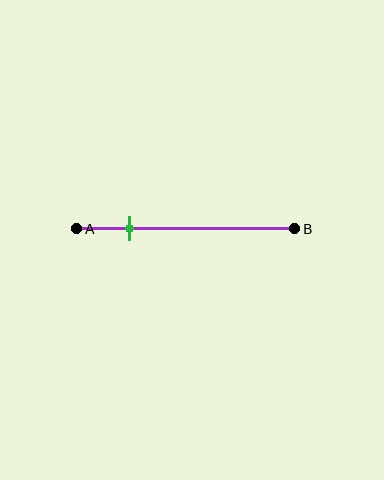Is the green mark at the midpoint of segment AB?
No, the mark is at about 25% from A, not at the 50% midpoint.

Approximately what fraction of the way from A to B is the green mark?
The green mark is approximately 25% of the way from A to B.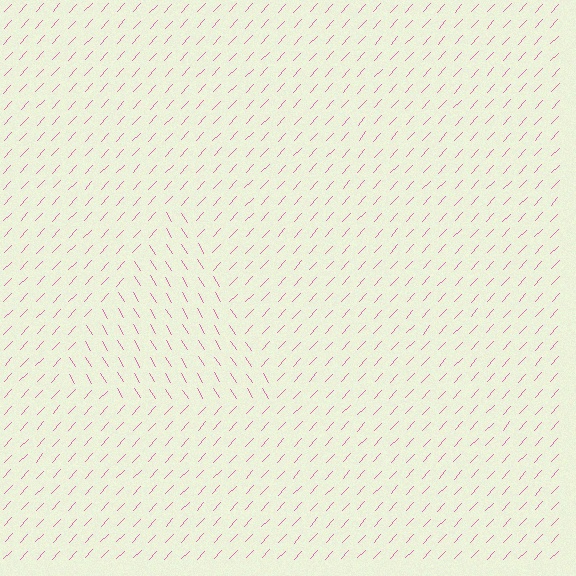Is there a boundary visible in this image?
Yes, there is a texture boundary formed by a change in line orientation.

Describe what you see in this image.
The image is filled with small pink line segments. A triangle region in the image has lines oriented differently from the surrounding lines, creating a visible texture boundary.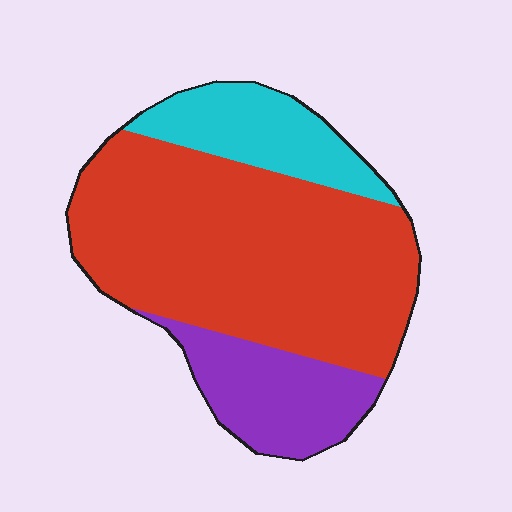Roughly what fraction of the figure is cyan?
Cyan covers around 15% of the figure.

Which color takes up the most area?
Red, at roughly 65%.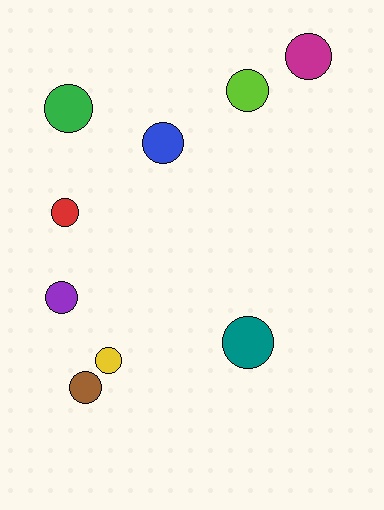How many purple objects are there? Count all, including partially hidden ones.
There is 1 purple object.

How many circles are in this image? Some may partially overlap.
There are 9 circles.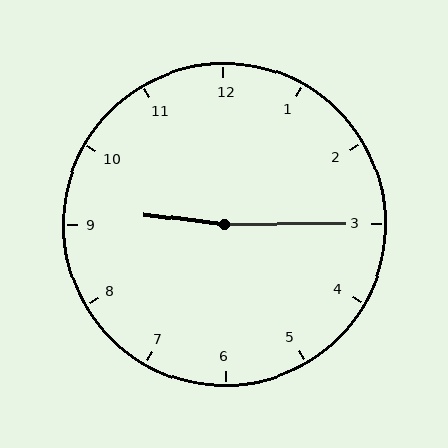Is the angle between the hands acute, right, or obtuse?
It is obtuse.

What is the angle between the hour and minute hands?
Approximately 172 degrees.